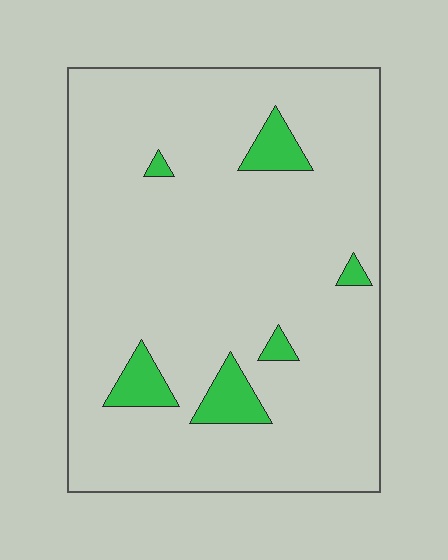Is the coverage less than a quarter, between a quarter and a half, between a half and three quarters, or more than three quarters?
Less than a quarter.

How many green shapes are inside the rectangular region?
6.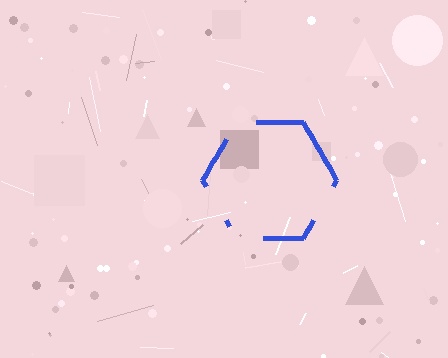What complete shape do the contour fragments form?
The contour fragments form a hexagon.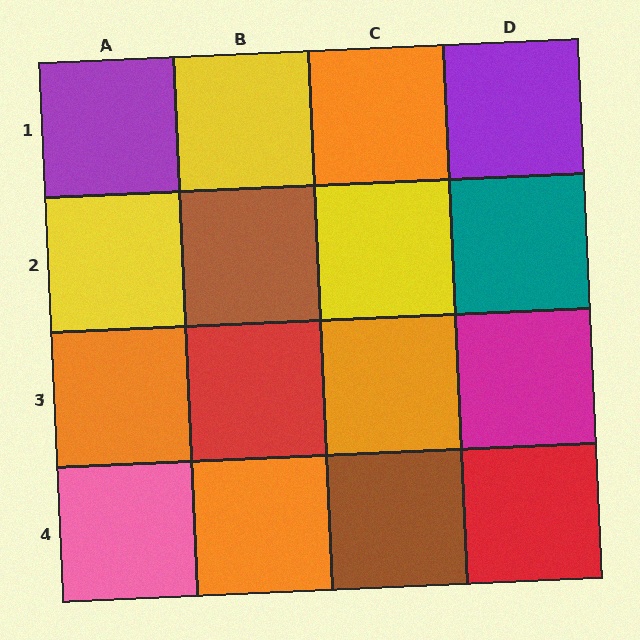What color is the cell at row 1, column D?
Purple.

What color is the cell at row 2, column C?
Yellow.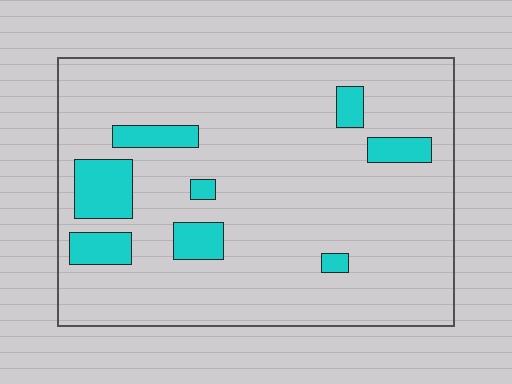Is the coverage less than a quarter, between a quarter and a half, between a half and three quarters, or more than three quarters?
Less than a quarter.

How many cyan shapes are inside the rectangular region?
8.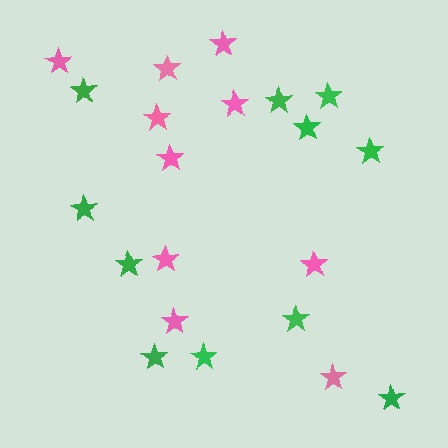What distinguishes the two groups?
There are 2 groups: one group of green stars (11) and one group of pink stars (10).